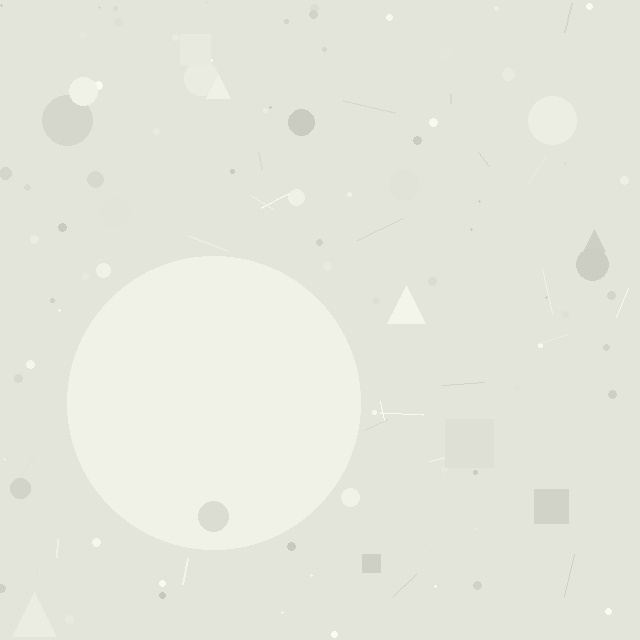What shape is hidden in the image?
A circle is hidden in the image.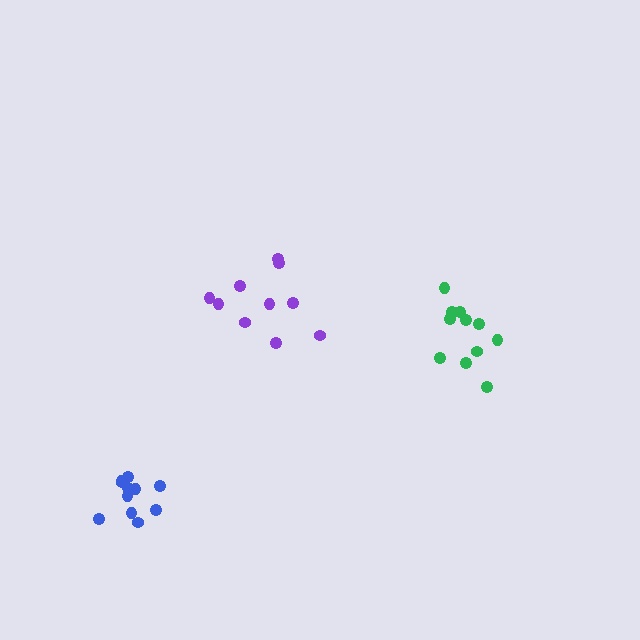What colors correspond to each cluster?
The clusters are colored: purple, green, blue.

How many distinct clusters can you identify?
There are 3 distinct clusters.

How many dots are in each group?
Group 1: 10 dots, Group 2: 11 dots, Group 3: 11 dots (32 total).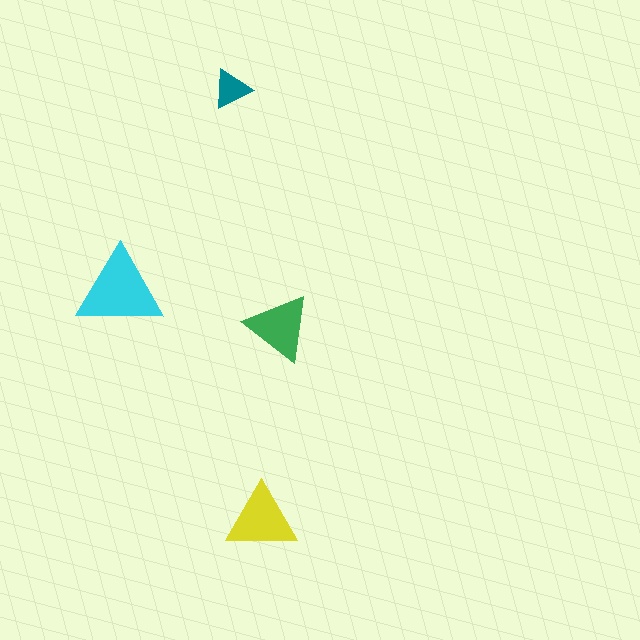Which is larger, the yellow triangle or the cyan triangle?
The cyan one.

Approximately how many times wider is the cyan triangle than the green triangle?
About 1.5 times wider.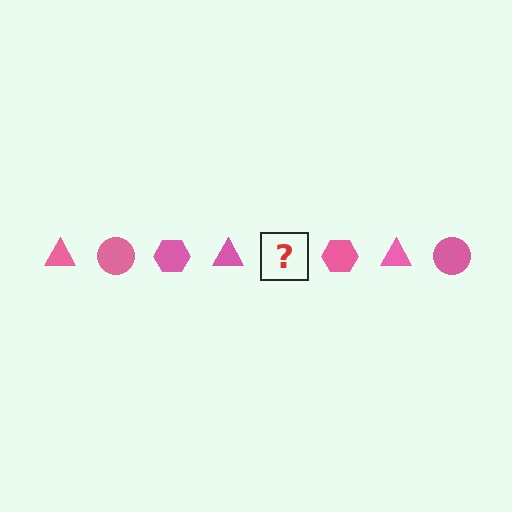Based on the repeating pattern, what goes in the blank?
The blank should be a pink circle.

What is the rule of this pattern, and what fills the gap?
The rule is that the pattern cycles through triangle, circle, hexagon shapes in pink. The gap should be filled with a pink circle.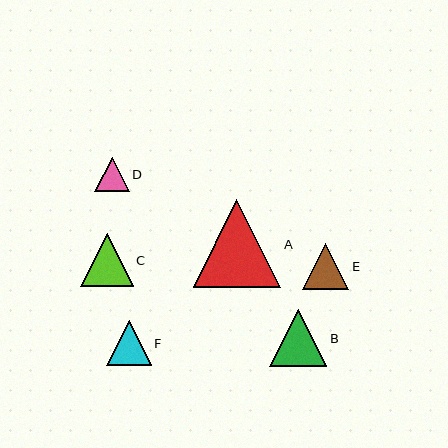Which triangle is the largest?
Triangle A is the largest with a size of approximately 88 pixels.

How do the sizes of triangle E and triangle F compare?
Triangle E and triangle F are approximately the same size.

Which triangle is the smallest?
Triangle D is the smallest with a size of approximately 35 pixels.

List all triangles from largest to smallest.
From largest to smallest: A, B, C, E, F, D.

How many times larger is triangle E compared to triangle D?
Triangle E is approximately 1.3 times the size of triangle D.